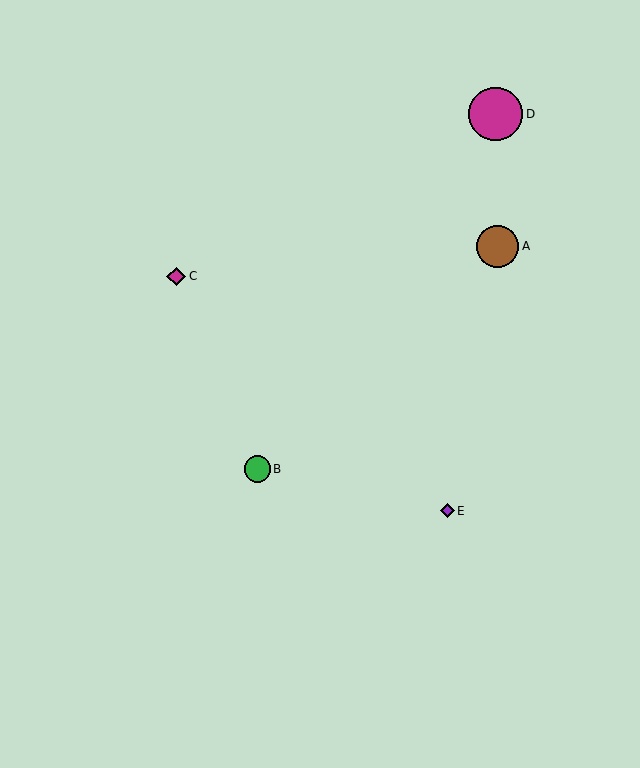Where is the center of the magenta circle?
The center of the magenta circle is at (496, 114).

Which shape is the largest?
The magenta circle (labeled D) is the largest.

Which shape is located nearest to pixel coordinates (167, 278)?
The magenta diamond (labeled C) at (176, 276) is nearest to that location.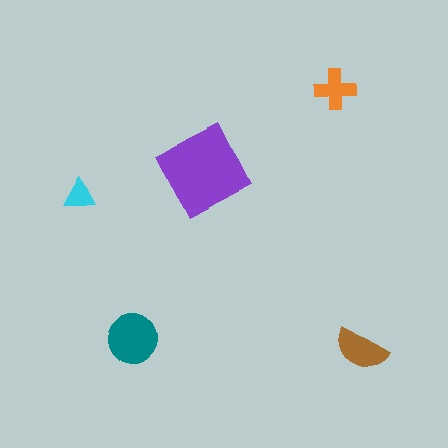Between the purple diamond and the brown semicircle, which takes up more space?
The purple diamond.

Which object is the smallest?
The cyan triangle.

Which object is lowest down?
The brown semicircle is bottommost.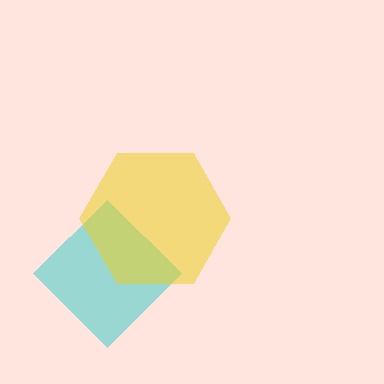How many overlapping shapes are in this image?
There are 2 overlapping shapes in the image.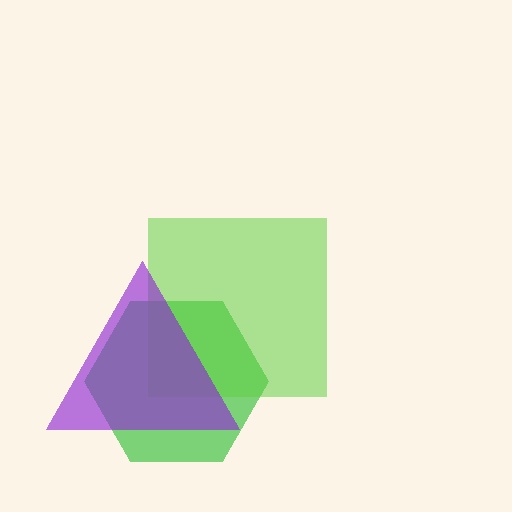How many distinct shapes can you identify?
There are 3 distinct shapes: a green hexagon, a lime square, a purple triangle.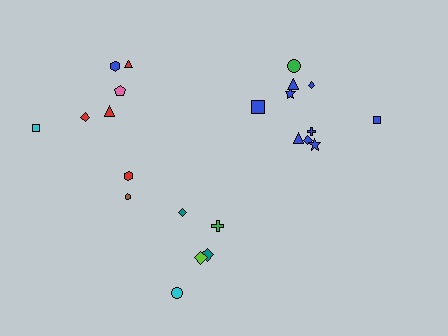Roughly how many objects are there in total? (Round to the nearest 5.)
Roughly 25 objects in total.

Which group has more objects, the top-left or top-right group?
The top-right group.